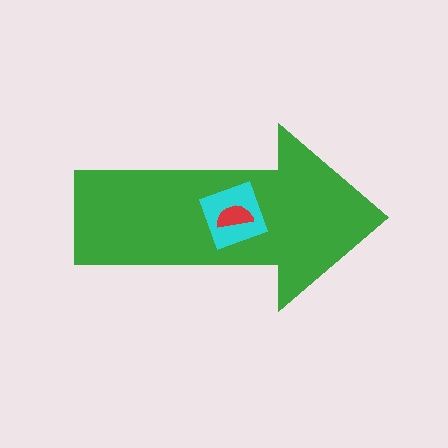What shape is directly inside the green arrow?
The cyan square.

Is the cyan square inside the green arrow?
Yes.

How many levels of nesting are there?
3.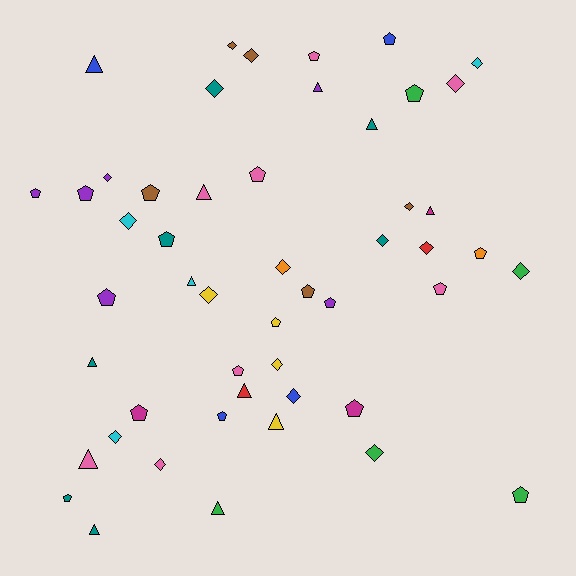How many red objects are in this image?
There are 2 red objects.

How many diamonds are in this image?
There are 18 diamonds.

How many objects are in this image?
There are 50 objects.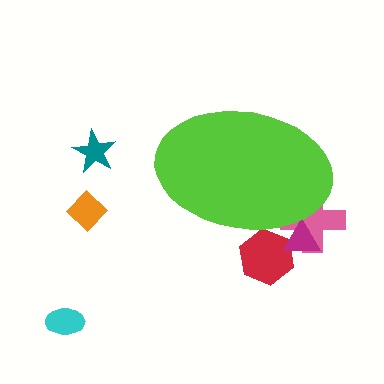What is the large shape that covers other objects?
A lime ellipse.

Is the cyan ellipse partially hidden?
No, the cyan ellipse is fully visible.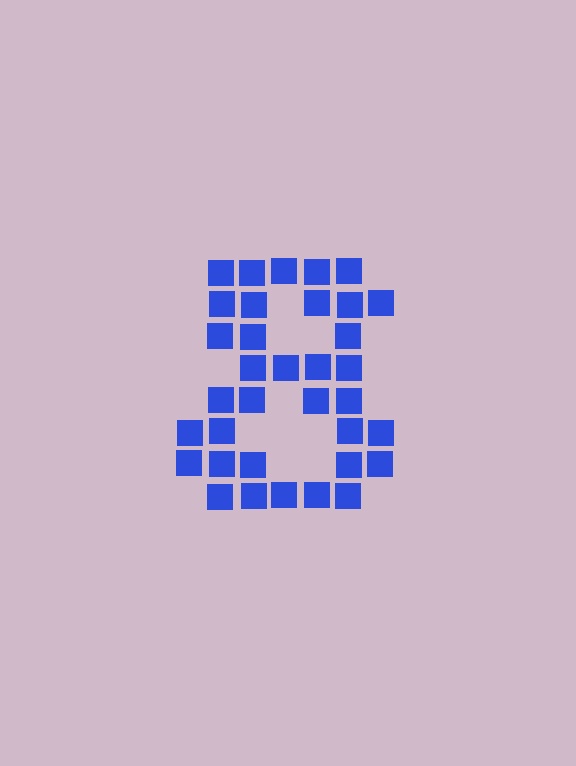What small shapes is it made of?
It is made of small squares.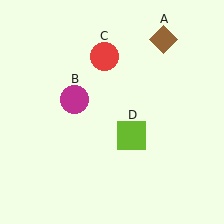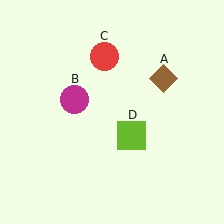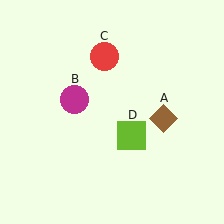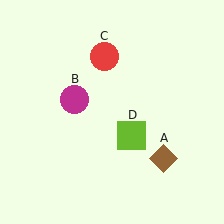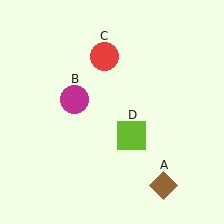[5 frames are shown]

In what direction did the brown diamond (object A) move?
The brown diamond (object A) moved down.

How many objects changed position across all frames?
1 object changed position: brown diamond (object A).